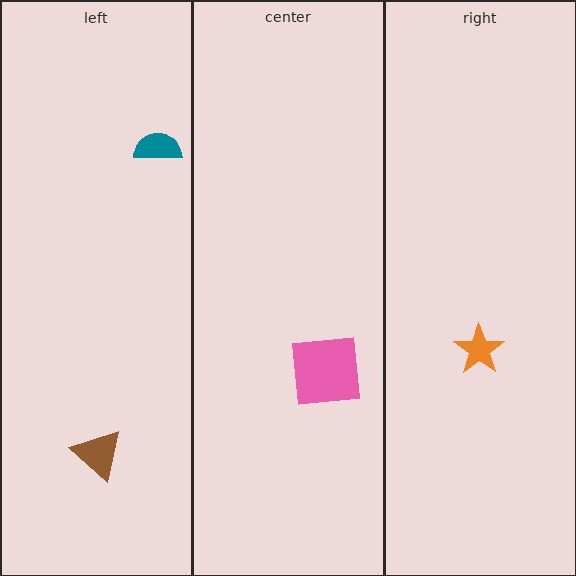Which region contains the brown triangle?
The left region.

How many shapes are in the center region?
1.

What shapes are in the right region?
The orange star.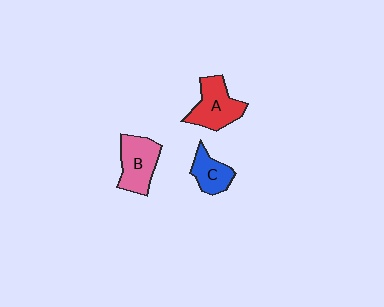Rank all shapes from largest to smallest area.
From largest to smallest: A (red), B (pink), C (blue).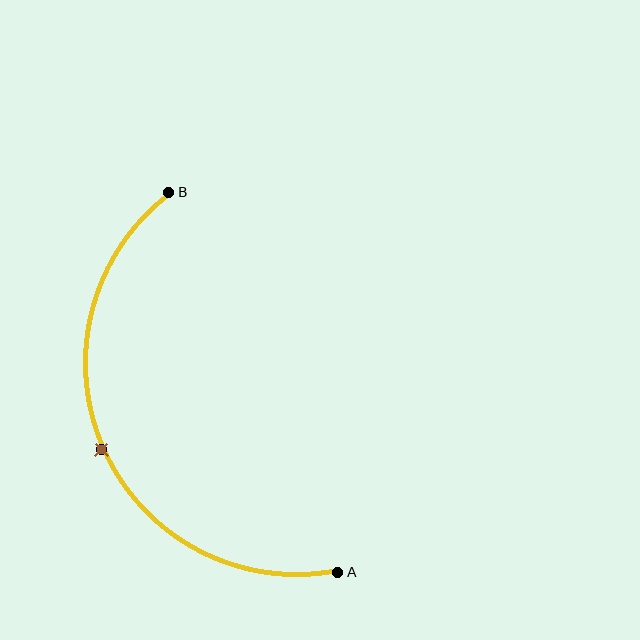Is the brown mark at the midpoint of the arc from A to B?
Yes. The brown mark lies on the arc at equal arc-length from both A and B — it is the arc midpoint.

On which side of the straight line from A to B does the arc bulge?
The arc bulges to the left of the straight line connecting A and B.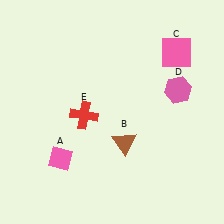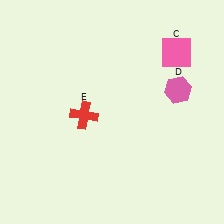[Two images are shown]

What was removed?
The brown triangle (B), the pink diamond (A) were removed in Image 2.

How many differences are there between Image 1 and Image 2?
There are 2 differences between the two images.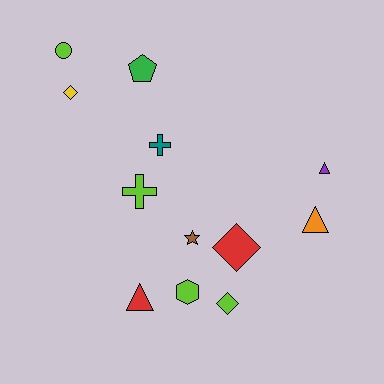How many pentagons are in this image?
There is 1 pentagon.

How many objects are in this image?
There are 12 objects.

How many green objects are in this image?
There is 1 green object.